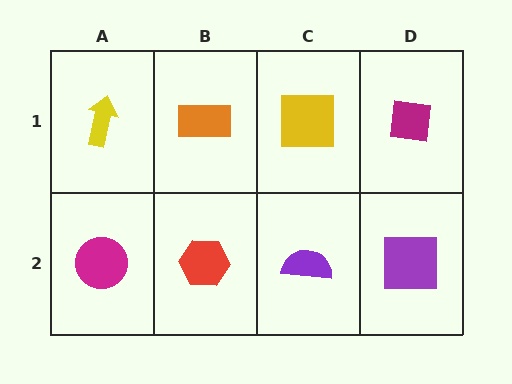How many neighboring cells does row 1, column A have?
2.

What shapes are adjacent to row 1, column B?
A red hexagon (row 2, column B), a yellow arrow (row 1, column A), a yellow square (row 1, column C).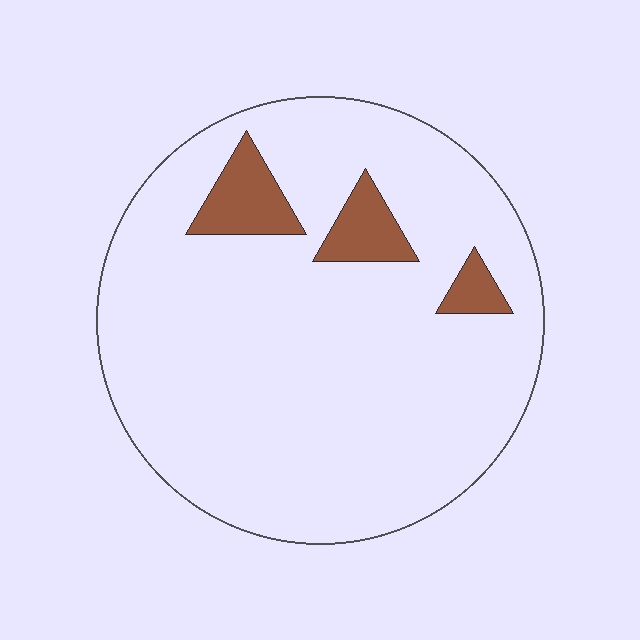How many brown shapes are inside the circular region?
3.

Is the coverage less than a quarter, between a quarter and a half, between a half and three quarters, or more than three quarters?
Less than a quarter.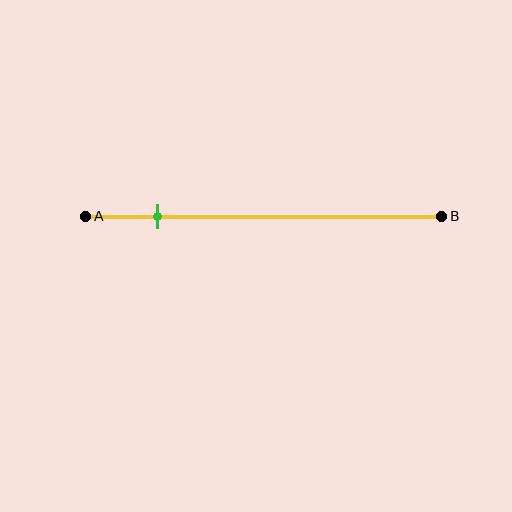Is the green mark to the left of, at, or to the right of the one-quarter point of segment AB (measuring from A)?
The green mark is to the left of the one-quarter point of segment AB.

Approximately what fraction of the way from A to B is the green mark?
The green mark is approximately 20% of the way from A to B.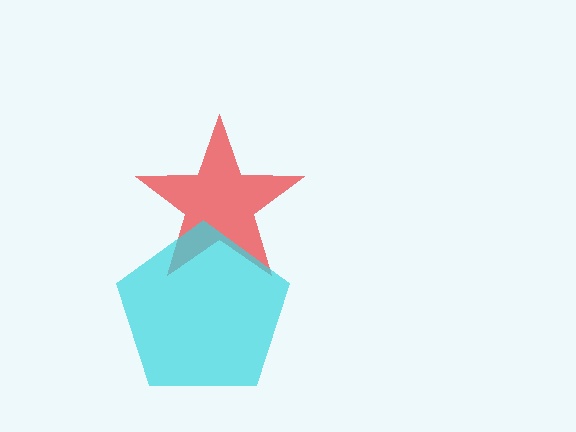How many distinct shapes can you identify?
There are 2 distinct shapes: a red star, a cyan pentagon.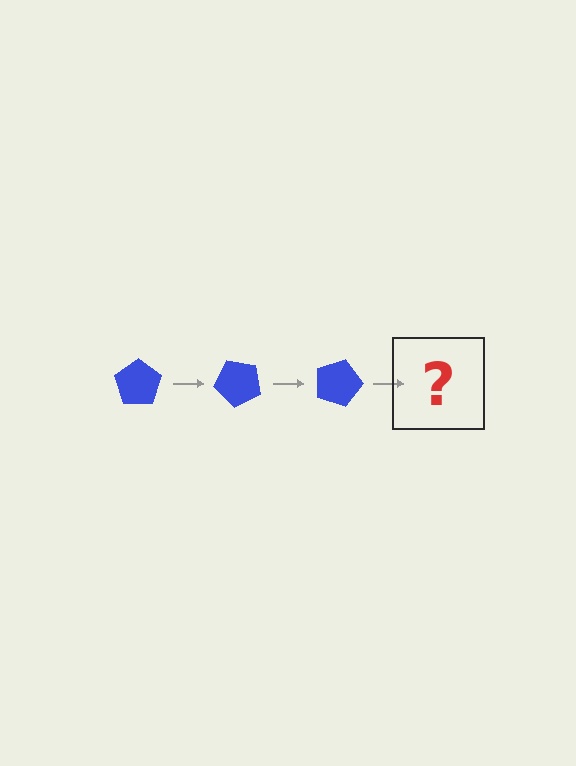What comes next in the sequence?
The next element should be a blue pentagon rotated 135 degrees.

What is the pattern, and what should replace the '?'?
The pattern is that the pentagon rotates 45 degrees each step. The '?' should be a blue pentagon rotated 135 degrees.